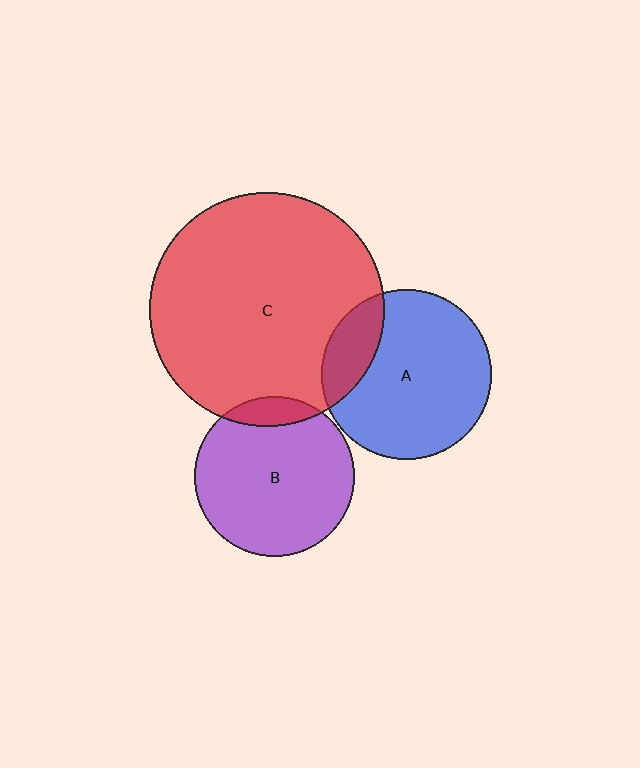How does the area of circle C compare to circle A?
Approximately 1.9 times.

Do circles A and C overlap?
Yes.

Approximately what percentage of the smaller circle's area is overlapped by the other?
Approximately 20%.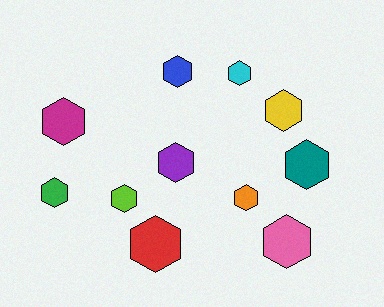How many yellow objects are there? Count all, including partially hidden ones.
There is 1 yellow object.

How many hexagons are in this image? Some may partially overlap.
There are 11 hexagons.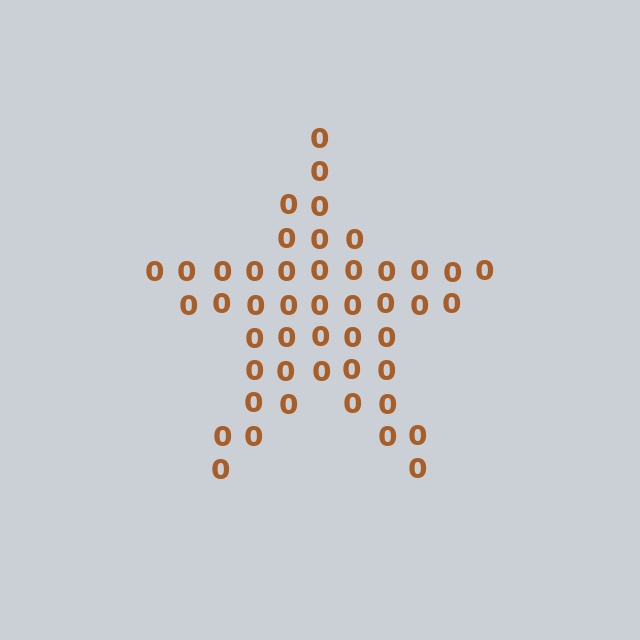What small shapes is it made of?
It is made of small digit 0's.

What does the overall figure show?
The overall figure shows a star.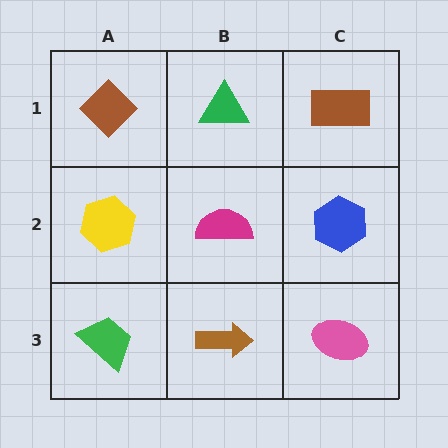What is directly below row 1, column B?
A magenta semicircle.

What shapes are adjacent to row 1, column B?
A magenta semicircle (row 2, column B), a brown diamond (row 1, column A), a brown rectangle (row 1, column C).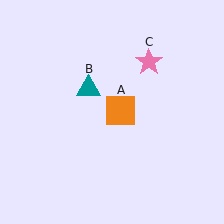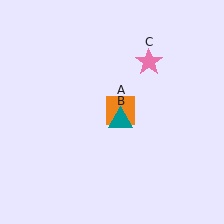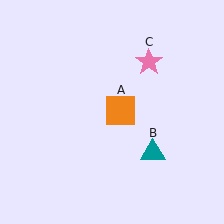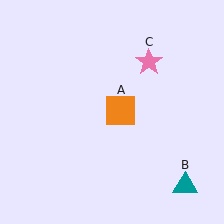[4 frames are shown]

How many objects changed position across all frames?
1 object changed position: teal triangle (object B).